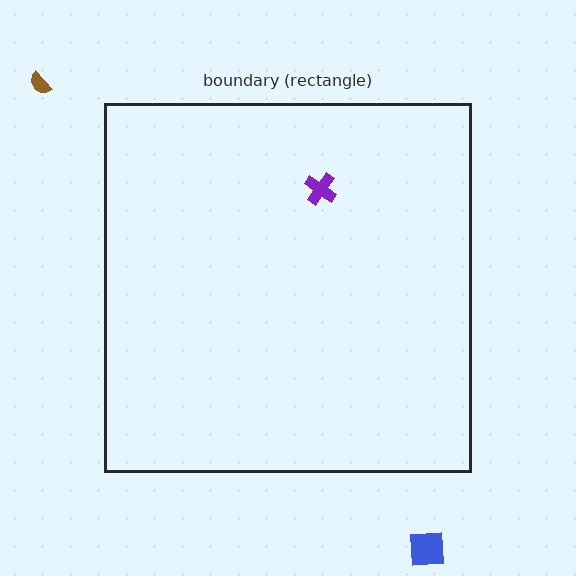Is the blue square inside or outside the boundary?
Outside.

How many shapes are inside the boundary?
1 inside, 2 outside.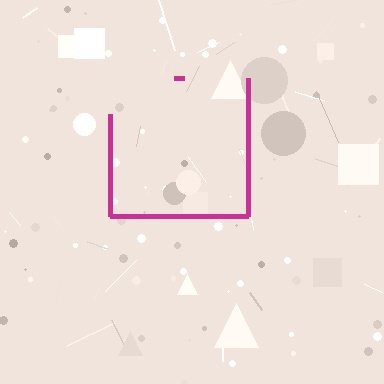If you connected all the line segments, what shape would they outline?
They would outline a square.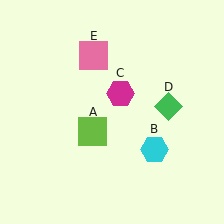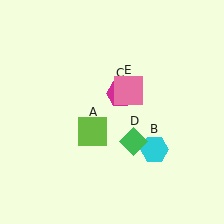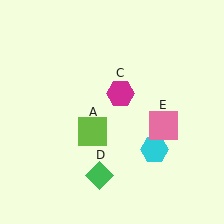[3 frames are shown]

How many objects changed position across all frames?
2 objects changed position: green diamond (object D), pink square (object E).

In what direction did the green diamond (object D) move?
The green diamond (object D) moved down and to the left.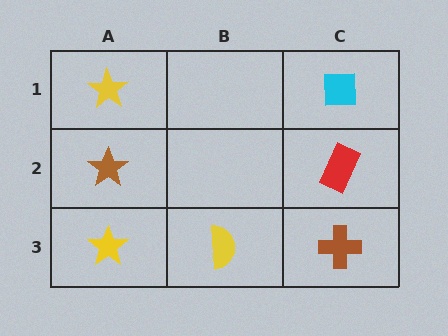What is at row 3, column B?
A yellow semicircle.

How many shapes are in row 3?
3 shapes.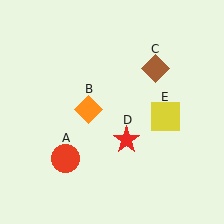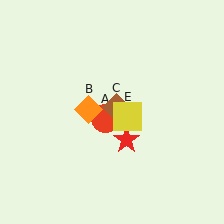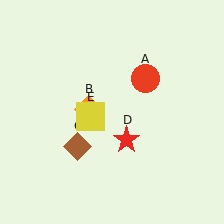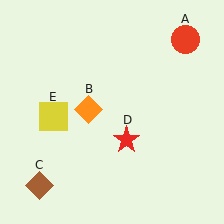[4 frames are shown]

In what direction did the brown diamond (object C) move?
The brown diamond (object C) moved down and to the left.